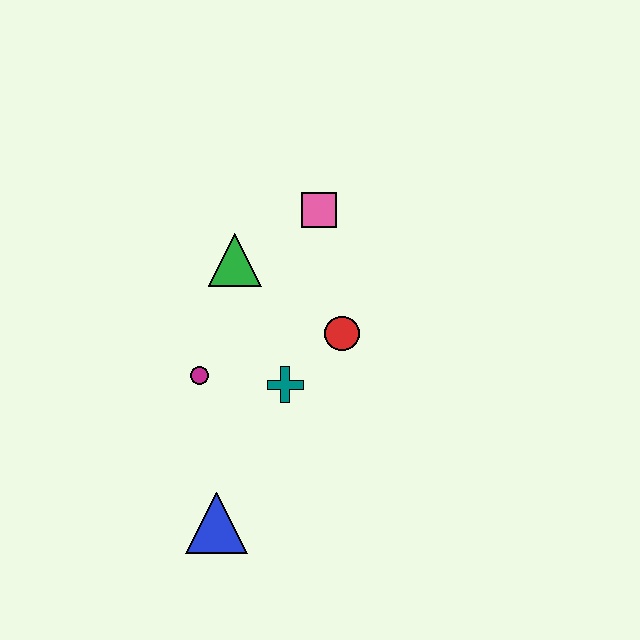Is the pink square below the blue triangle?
No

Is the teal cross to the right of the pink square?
No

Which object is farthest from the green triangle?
The blue triangle is farthest from the green triangle.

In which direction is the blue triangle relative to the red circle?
The blue triangle is below the red circle.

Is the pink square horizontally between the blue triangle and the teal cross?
No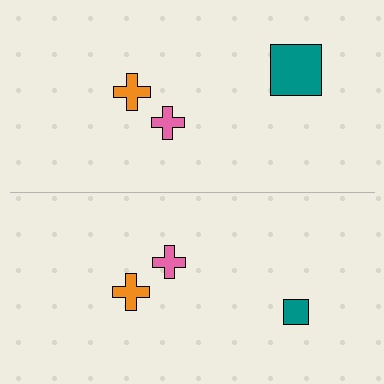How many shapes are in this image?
There are 6 shapes in this image.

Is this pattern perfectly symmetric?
No, the pattern is not perfectly symmetric. The teal square on the bottom side has a different size than its mirror counterpart.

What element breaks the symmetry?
The teal square on the bottom side has a different size than its mirror counterpart.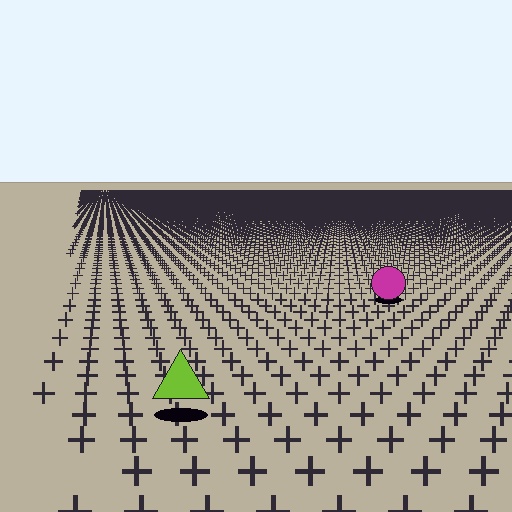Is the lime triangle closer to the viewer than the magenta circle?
Yes. The lime triangle is closer — you can tell from the texture gradient: the ground texture is coarser near it.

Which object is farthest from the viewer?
The magenta circle is farthest from the viewer. It appears smaller and the ground texture around it is denser.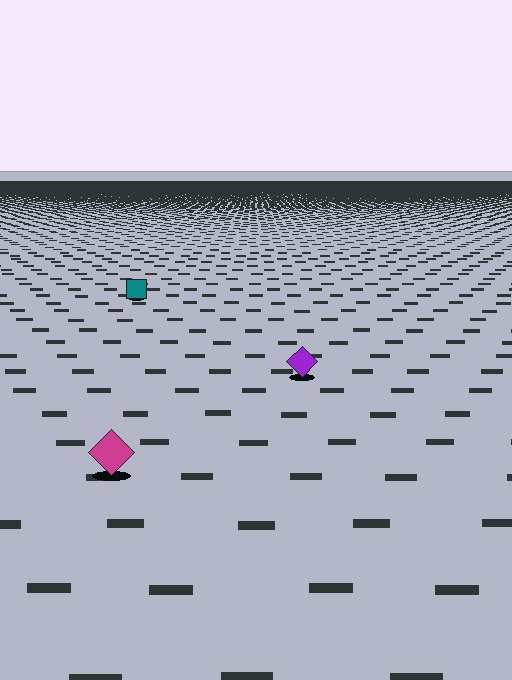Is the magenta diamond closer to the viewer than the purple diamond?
Yes. The magenta diamond is closer — you can tell from the texture gradient: the ground texture is coarser near it.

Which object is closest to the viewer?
The magenta diamond is closest. The texture marks near it are larger and more spread out.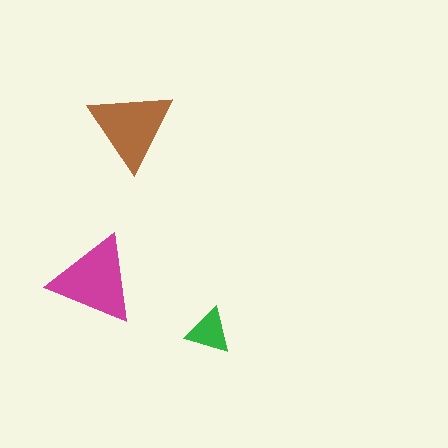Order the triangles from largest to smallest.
the magenta one, the brown one, the green one.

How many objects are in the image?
There are 3 objects in the image.